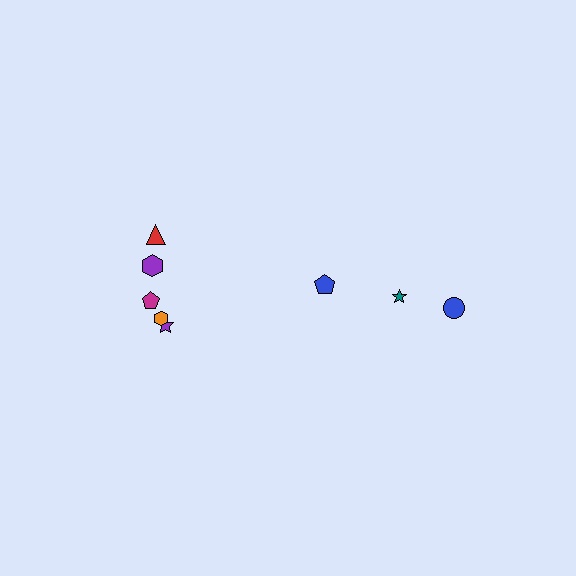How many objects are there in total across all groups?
There are 8 objects.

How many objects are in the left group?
There are 5 objects.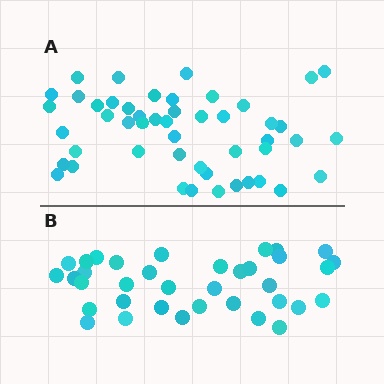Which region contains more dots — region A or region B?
Region A (the top region) has more dots.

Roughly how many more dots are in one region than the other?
Region A has approximately 15 more dots than region B.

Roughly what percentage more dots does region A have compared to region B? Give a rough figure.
About 35% more.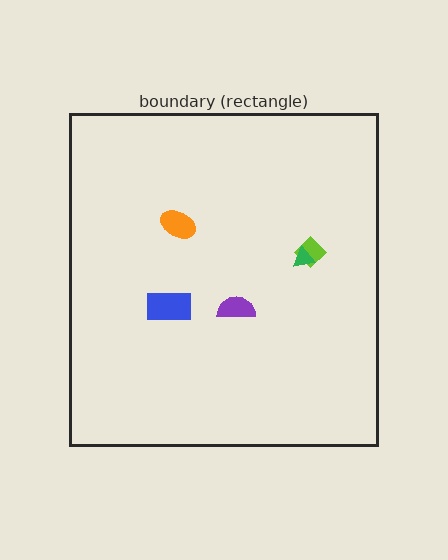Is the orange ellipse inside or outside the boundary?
Inside.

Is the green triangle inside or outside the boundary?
Inside.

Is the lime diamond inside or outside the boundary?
Inside.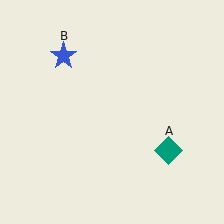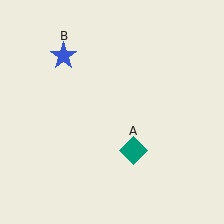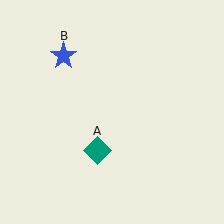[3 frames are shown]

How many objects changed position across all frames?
1 object changed position: teal diamond (object A).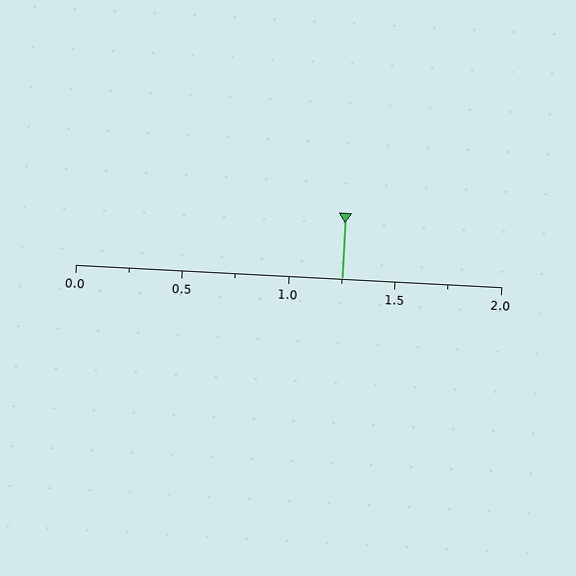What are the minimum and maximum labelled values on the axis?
The axis runs from 0.0 to 2.0.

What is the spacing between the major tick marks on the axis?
The major ticks are spaced 0.5 apart.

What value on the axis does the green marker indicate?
The marker indicates approximately 1.25.